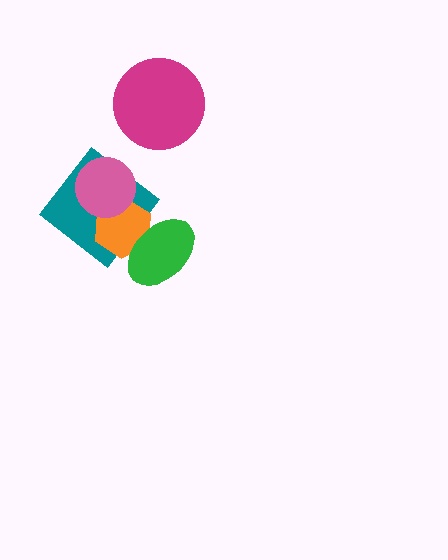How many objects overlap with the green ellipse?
1 object overlaps with the green ellipse.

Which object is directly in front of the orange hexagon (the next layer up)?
The pink circle is directly in front of the orange hexagon.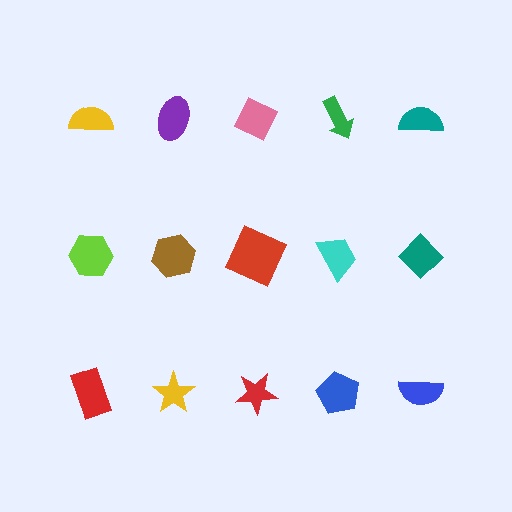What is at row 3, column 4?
A blue pentagon.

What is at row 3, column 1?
A red rectangle.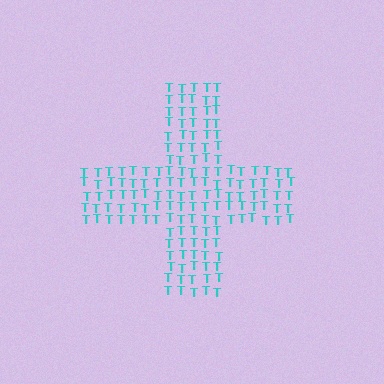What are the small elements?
The small elements are letter T's.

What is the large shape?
The large shape is a cross.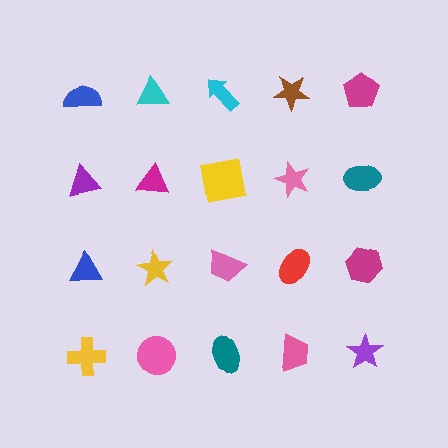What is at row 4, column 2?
A pink circle.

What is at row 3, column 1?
A blue triangle.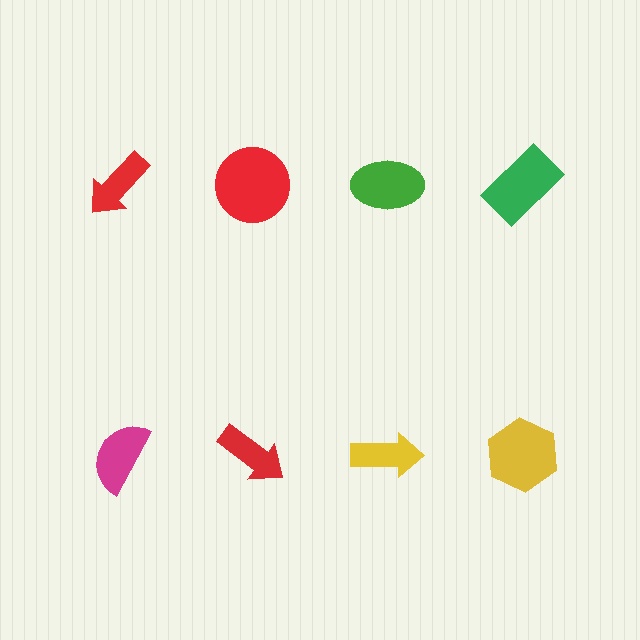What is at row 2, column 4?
A yellow hexagon.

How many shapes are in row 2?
4 shapes.